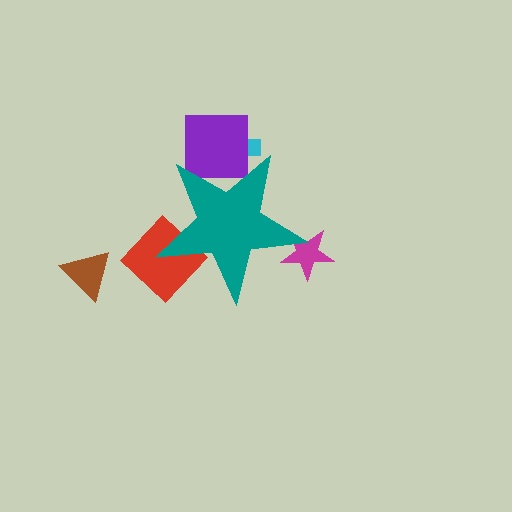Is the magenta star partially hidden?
Yes, the magenta star is partially hidden behind the teal star.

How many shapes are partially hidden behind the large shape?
4 shapes are partially hidden.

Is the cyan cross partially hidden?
Yes, the cyan cross is partially hidden behind the teal star.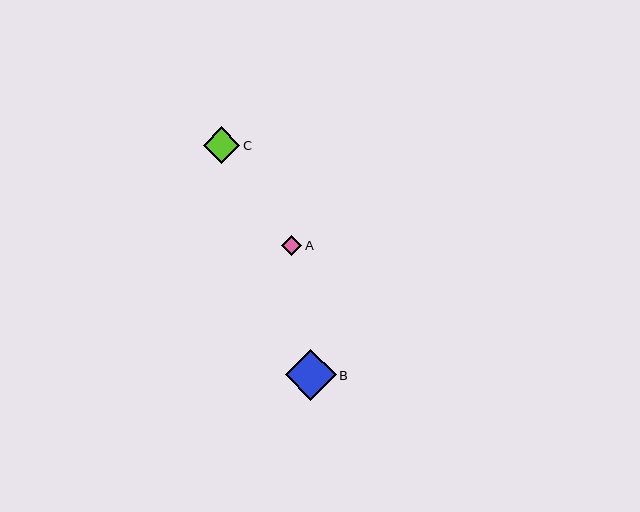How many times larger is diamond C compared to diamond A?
Diamond C is approximately 1.8 times the size of diamond A.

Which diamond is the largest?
Diamond B is the largest with a size of approximately 51 pixels.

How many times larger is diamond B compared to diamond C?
Diamond B is approximately 1.4 times the size of diamond C.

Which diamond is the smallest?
Diamond A is the smallest with a size of approximately 21 pixels.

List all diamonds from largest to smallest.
From largest to smallest: B, C, A.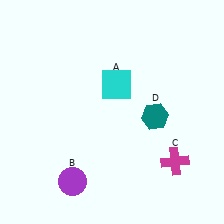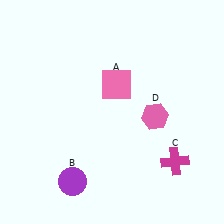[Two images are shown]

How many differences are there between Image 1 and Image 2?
There are 2 differences between the two images.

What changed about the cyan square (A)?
In Image 1, A is cyan. In Image 2, it changed to pink.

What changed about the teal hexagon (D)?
In Image 1, D is teal. In Image 2, it changed to pink.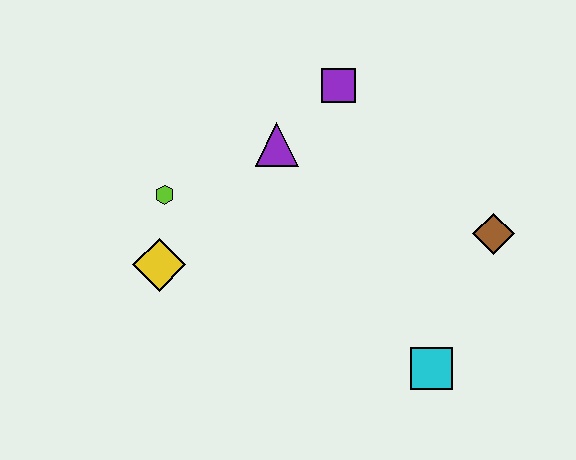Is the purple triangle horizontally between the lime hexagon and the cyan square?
Yes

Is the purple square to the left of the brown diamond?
Yes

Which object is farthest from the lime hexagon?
The brown diamond is farthest from the lime hexagon.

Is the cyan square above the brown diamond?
No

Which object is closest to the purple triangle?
The purple square is closest to the purple triangle.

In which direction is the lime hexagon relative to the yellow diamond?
The lime hexagon is above the yellow diamond.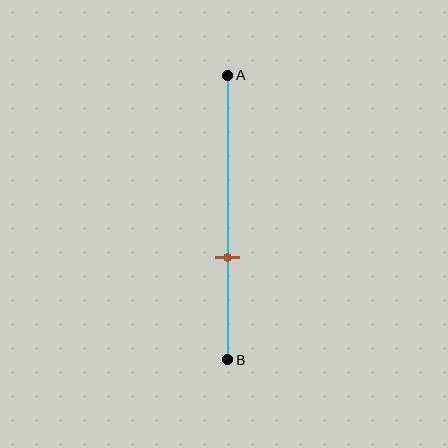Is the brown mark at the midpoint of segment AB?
No, the mark is at about 65% from A, not at the 50% midpoint.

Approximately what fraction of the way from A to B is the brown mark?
The brown mark is approximately 65% of the way from A to B.